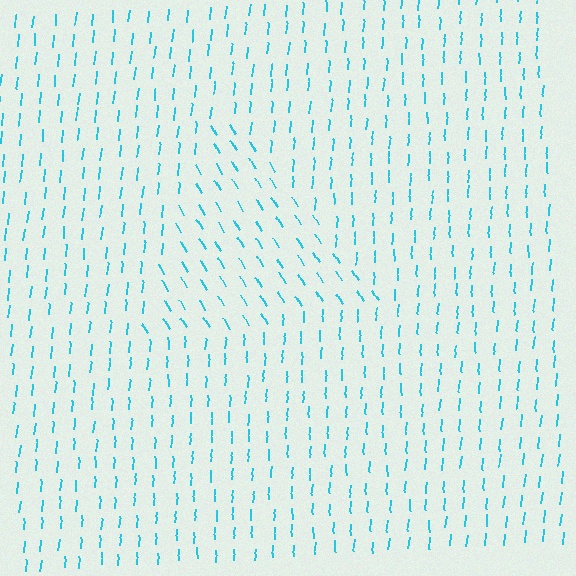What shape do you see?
I see a triangle.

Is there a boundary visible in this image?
Yes, there is a texture boundary formed by a change in line orientation.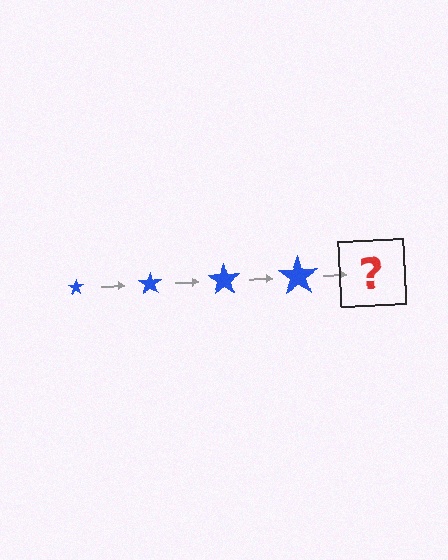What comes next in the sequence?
The next element should be a blue star, larger than the previous one.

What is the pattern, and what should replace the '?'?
The pattern is that the star gets progressively larger each step. The '?' should be a blue star, larger than the previous one.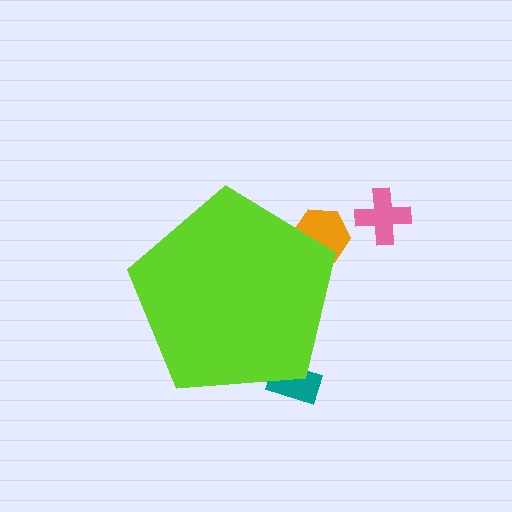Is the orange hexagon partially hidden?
Yes, the orange hexagon is partially hidden behind the lime pentagon.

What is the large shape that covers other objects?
A lime pentagon.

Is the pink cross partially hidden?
No, the pink cross is fully visible.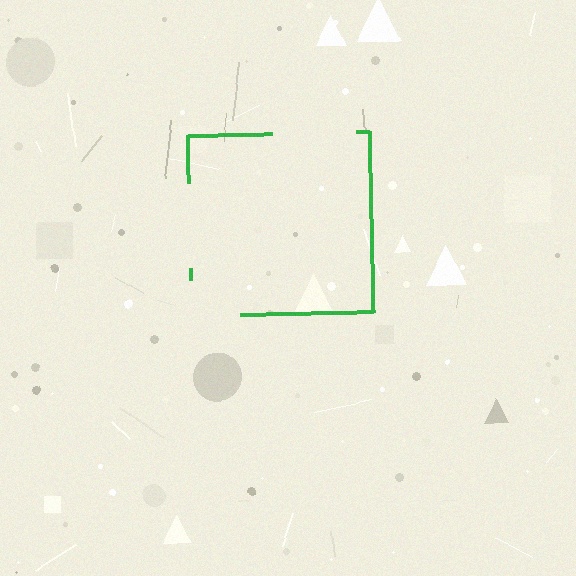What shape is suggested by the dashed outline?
The dashed outline suggests a square.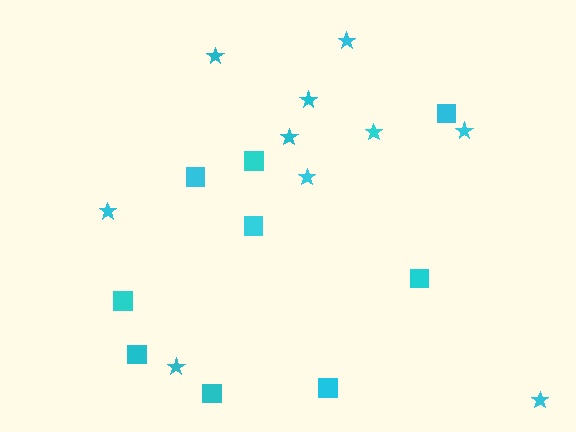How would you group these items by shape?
There are 2 groups: one group of stars (10) and one group of squares (9).